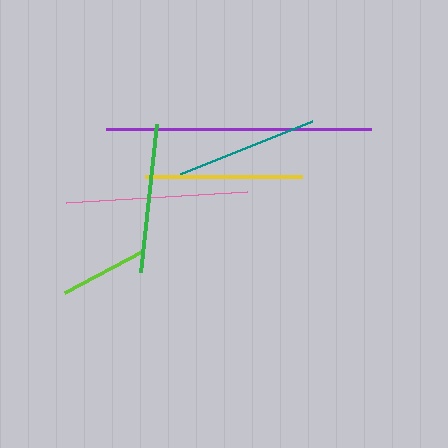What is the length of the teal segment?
The teal segment is approximately 142 pixels long.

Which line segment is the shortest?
The lime line is the shortest at approximately 89 pixels.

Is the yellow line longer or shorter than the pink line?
The pink line is longer than the yellow line.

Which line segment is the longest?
The purple line is the longest at approximately 265 pixels.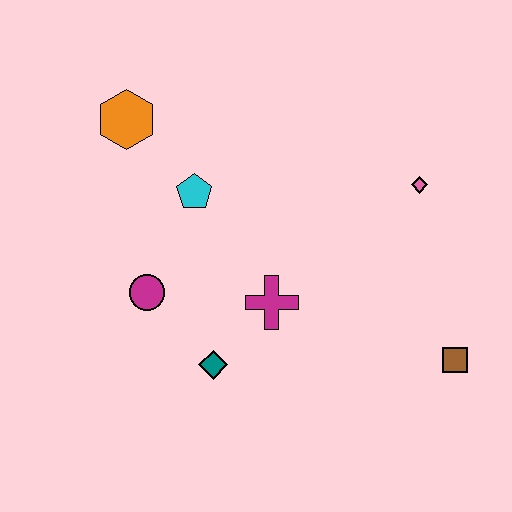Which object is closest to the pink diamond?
The brown square is closest to the pink diamond.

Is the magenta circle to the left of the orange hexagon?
No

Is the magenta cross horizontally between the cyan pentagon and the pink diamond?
Yes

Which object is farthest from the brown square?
The orange hexagon is farthest from the brown square.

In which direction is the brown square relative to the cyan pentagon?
The brown square is to the right of the cyan pentagon.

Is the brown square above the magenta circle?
No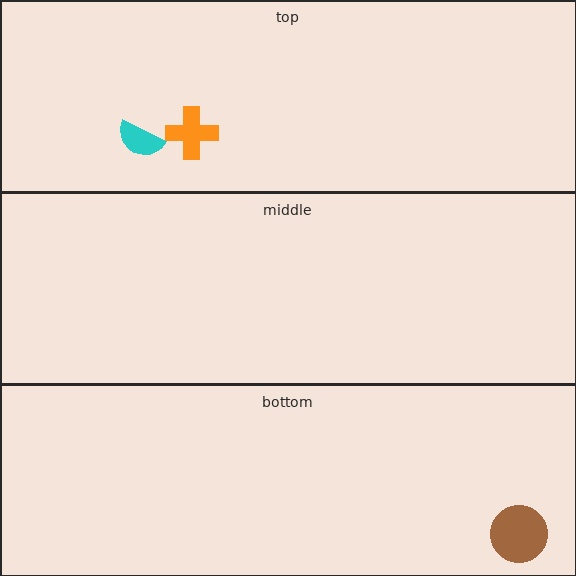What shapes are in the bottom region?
The brown circle.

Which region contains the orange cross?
The top region.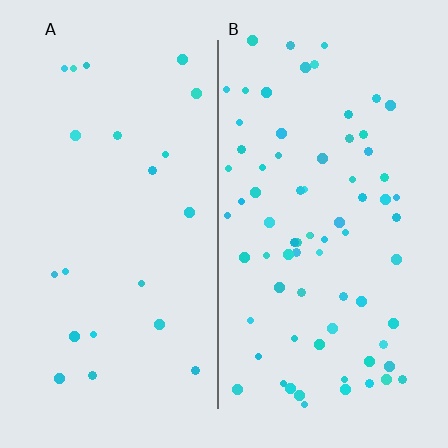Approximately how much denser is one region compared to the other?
Approximately 3.4× — region B over region A.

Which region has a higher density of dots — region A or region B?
B (the right).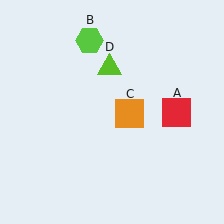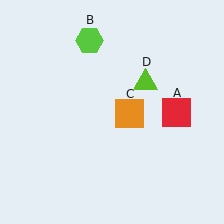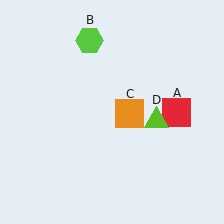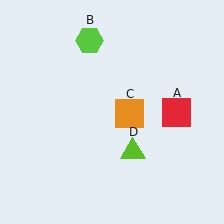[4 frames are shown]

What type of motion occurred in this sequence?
The lime triangle (object D) rotated clockwise around the center of the scene.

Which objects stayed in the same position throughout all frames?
Red square (object A) and lime hexagon (object B) and orange square (object C) remained stationary.